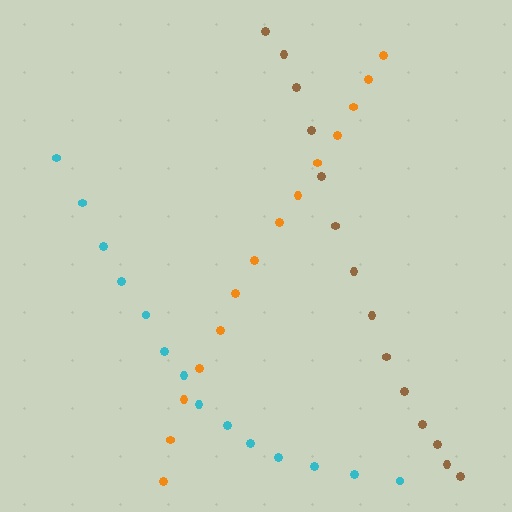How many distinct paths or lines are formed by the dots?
There are 3 distinct paths.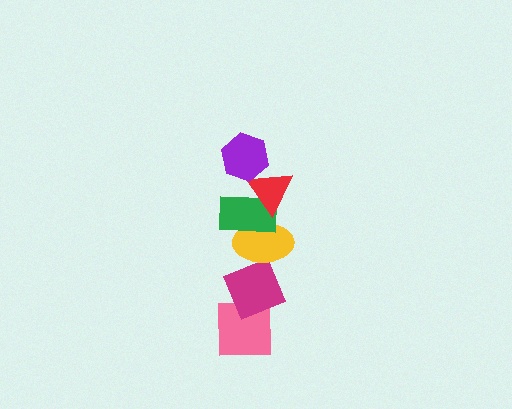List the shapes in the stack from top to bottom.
From top to bottom: the purple hexagon, the red triangle, the green rectangle, the yellow ellipse, the magenta diamond, the pink square.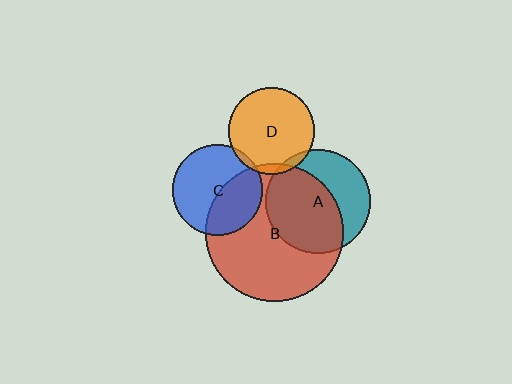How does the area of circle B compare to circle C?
Approximately 2.3 times.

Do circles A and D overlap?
Yes.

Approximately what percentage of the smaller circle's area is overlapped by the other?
Approximately 5%.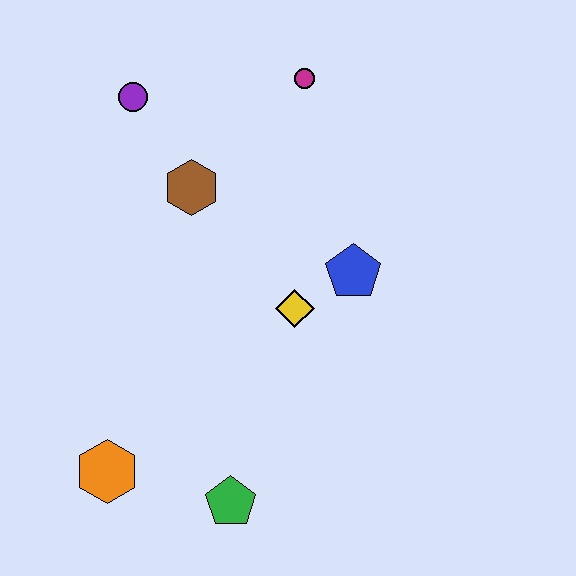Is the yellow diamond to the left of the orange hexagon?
No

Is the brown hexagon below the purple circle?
Yes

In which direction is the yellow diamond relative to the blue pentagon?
The yellow diamond is to the left of the blue pentagon.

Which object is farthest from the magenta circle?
The orange hexagon is farthest from the magenta circle.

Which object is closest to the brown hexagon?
The purple circle is closest to the brown hexagon.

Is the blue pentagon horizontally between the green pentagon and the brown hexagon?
No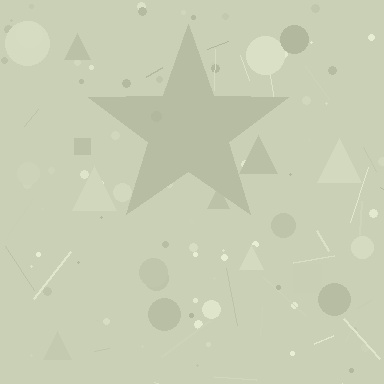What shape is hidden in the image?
A star is hidden in the image.